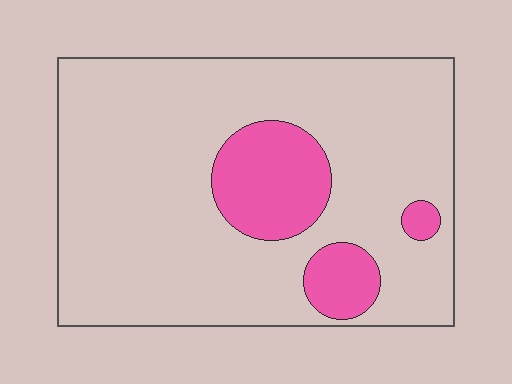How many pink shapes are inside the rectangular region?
3.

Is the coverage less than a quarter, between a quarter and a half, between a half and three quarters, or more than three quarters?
Less than a quarter.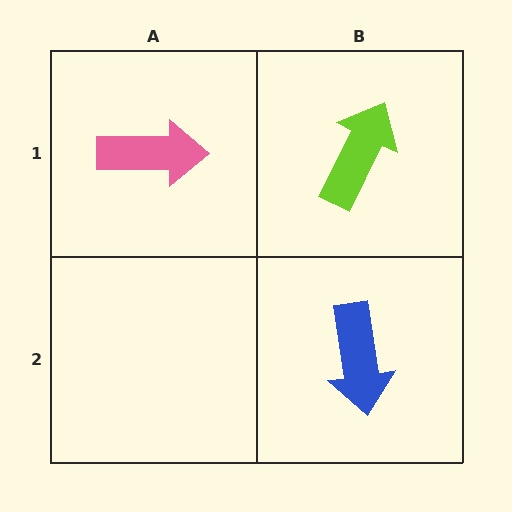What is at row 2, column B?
A blue arrow.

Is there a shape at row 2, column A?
No, that cell is empty.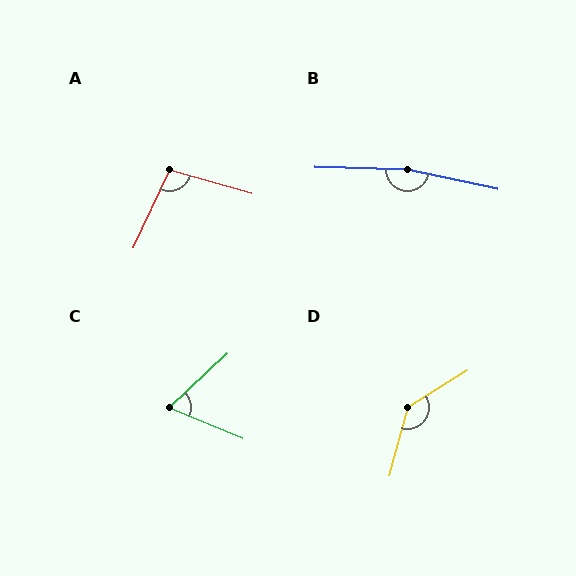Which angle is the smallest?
C, at approximately 65 degrees.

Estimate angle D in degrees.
Approximately 137 degrees.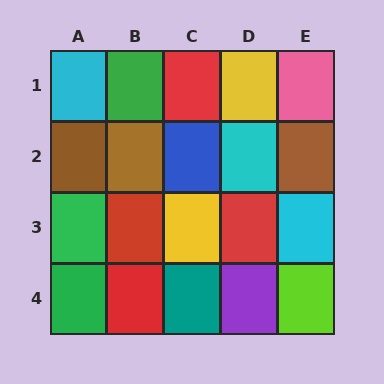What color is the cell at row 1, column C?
Red.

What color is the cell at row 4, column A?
Green.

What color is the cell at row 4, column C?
Teal.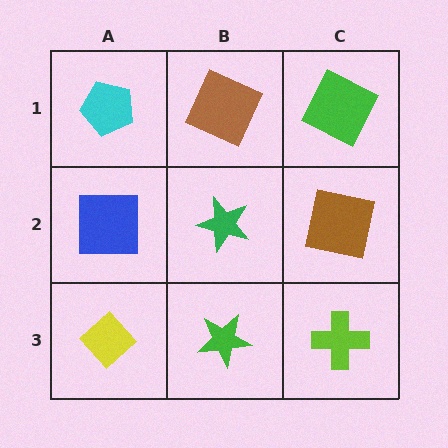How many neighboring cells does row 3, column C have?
2.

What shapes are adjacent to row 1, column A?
A blue square (row 2, column A), a brown square (row 1, column B).